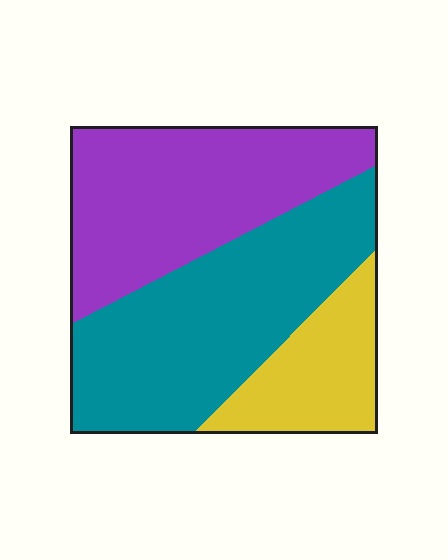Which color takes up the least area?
Yellow, at roughly 20%.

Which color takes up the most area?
Teal, at roughly 45%.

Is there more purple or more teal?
Teal.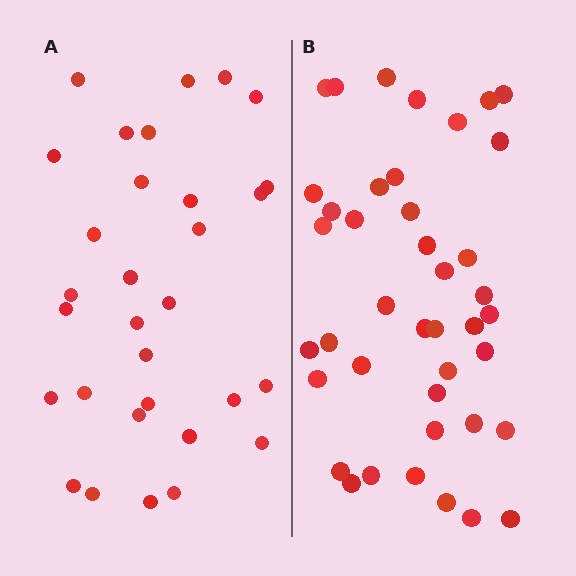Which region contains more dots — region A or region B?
Region B (the right region) has more dots.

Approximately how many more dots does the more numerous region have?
Region B has roughly 10 or so more dots than region A.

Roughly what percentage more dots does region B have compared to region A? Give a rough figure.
About 30% more.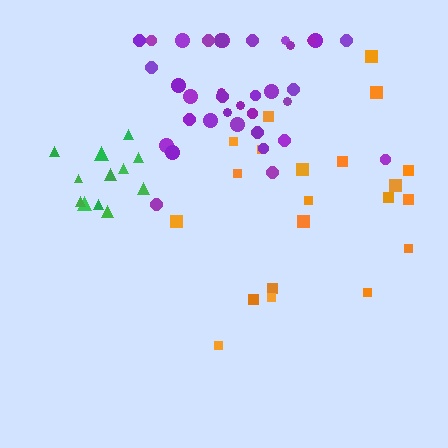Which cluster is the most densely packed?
Purple.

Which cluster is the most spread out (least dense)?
Orange.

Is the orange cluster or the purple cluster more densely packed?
Purple.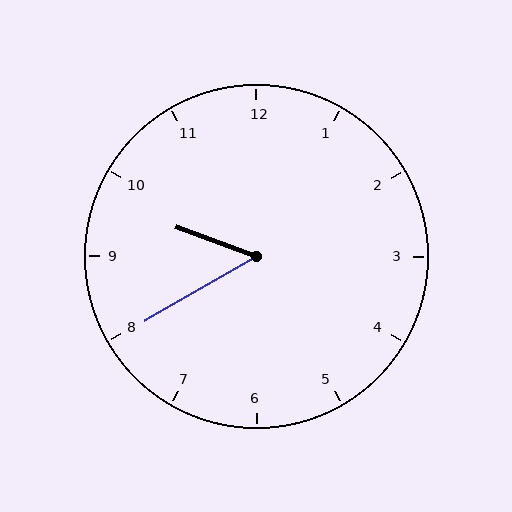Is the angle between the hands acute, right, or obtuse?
It is acute.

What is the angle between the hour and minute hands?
Approximately 50 degrees.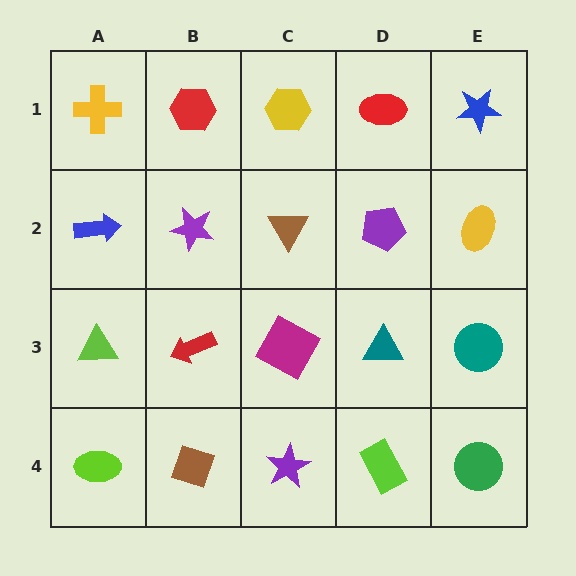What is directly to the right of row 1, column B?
A yellow hexagon.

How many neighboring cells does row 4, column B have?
3.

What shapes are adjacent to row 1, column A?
A blue arrow (row 2, column A), a red hexagon (row 1, column B).